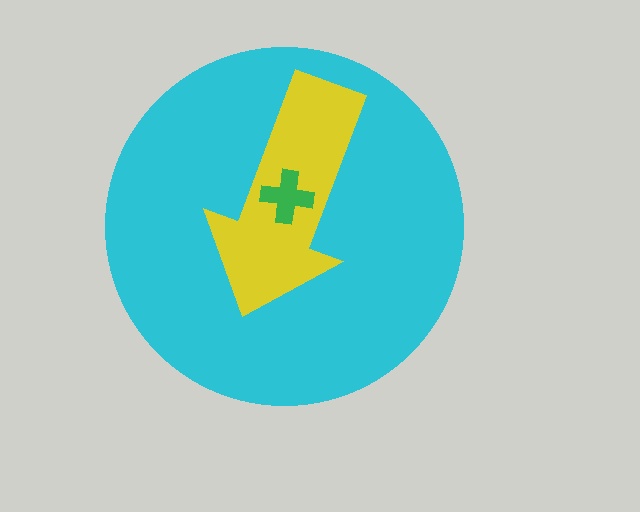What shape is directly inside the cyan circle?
The yellow arrow.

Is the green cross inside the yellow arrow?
Yes.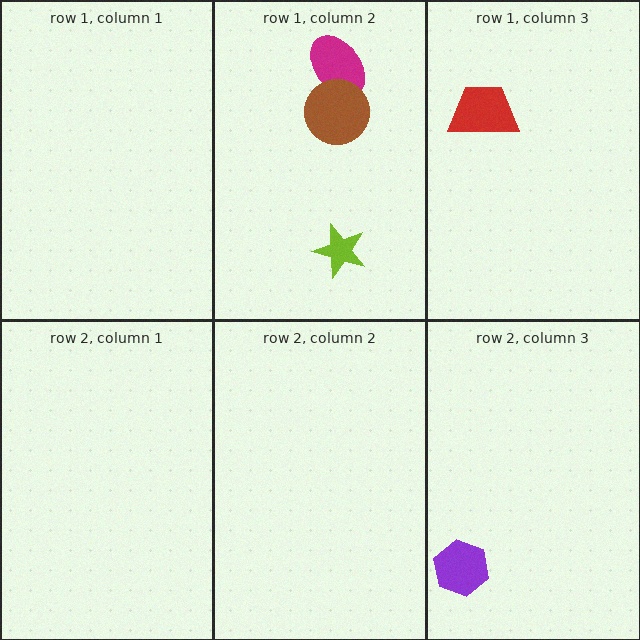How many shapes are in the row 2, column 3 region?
1.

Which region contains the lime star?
The row 1, column 2 region.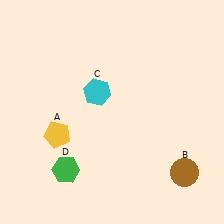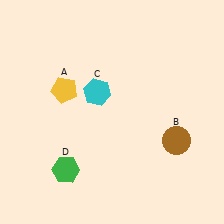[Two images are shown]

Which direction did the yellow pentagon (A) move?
The yellow pentagon (A) moved up.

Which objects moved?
The objects that moved are: the yellow pentagon (A), the brown circle (B).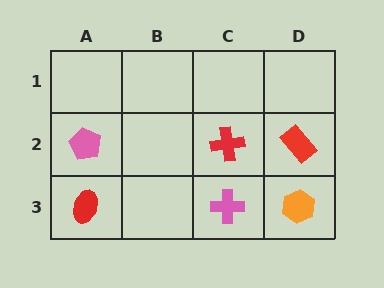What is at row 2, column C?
A red cross.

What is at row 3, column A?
A red ellipse.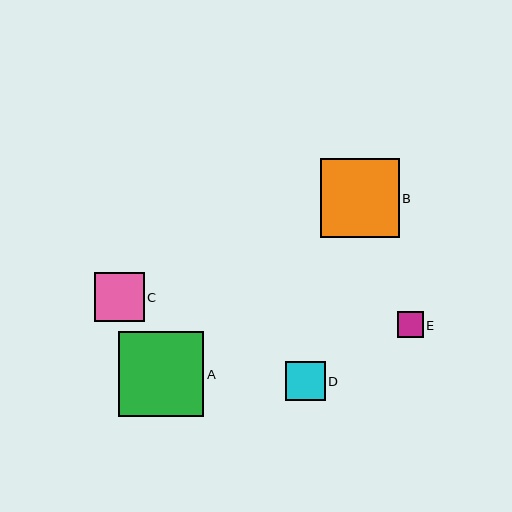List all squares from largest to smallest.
From largest to smallest: A, B, C, D, E.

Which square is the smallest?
Square E is the smallest with a size of approximately 26 pixels.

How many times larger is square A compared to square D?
Square A is approximately 2.2 times the size of square D.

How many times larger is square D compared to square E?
Square D is approximately 1.5 times the size of square E.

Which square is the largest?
Square A is the largest with a size of approximately 85 pixels.